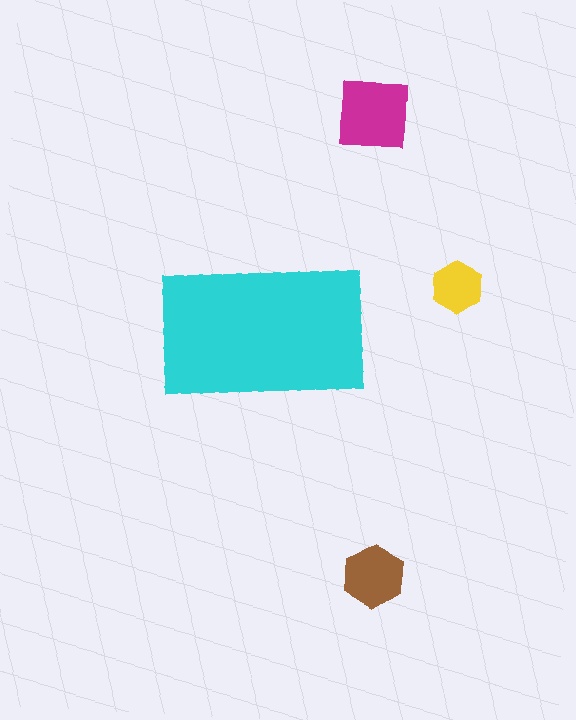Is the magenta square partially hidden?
No, the magenta square is fully visible.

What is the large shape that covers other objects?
A cyan rectangle.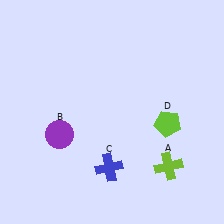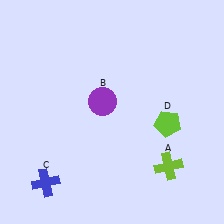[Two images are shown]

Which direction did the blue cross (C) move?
The blue cross (C) moved left.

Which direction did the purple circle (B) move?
The purple circle (B) moved right.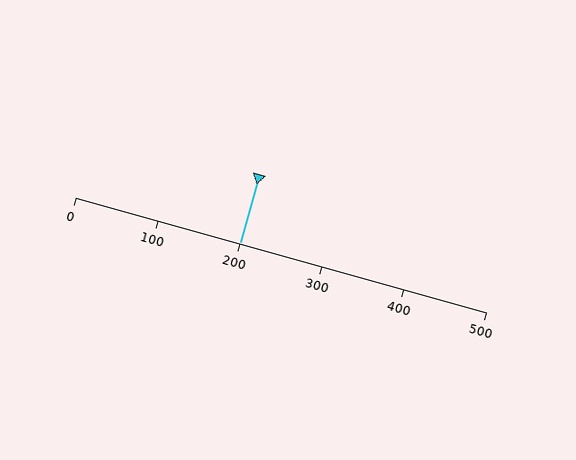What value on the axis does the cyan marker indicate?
The marker indicates approximately 200.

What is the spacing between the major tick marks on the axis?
The major ticks are spaced 100 apart.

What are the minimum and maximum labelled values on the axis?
The axis runs from 0 to 500.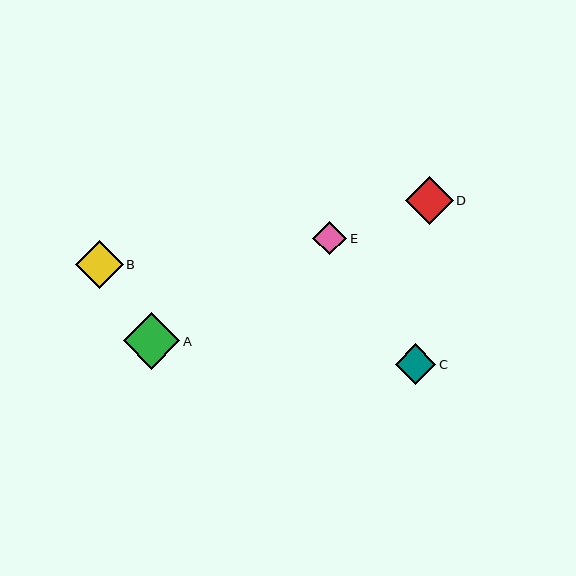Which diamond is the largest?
Diamond A is the largest with a size of approximately 56 pixels.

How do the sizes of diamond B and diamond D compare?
Diamond B and diamond D are approximately the same size.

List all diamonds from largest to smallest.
From largest to smallest: A, B, D, C, E.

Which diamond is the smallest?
Diamond E is the smallest with a size of approximately 34 pixels.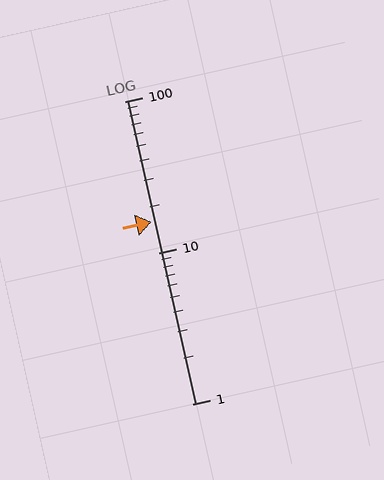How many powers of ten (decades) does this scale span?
The scale spans 2 decades, from 1 to 100.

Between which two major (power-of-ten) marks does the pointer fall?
The pointer is between 10 and 100.